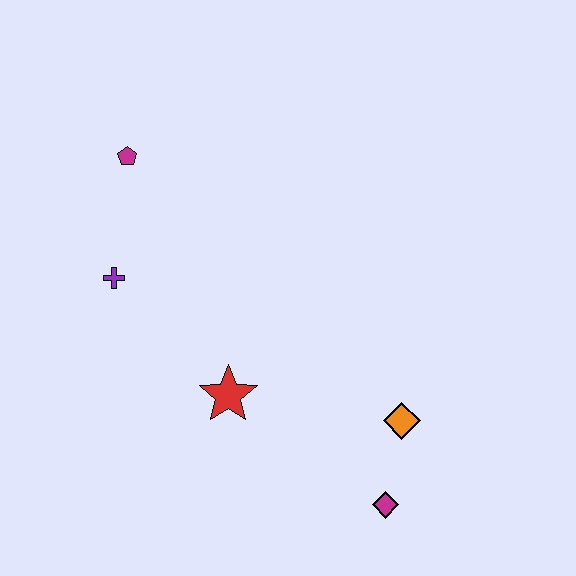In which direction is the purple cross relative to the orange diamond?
The purple cross is to the left of the orange diamond.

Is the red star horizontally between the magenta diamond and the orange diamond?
No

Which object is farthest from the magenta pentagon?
The magenta diamond is farthest from the magenta pentagon.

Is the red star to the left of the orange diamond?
Yes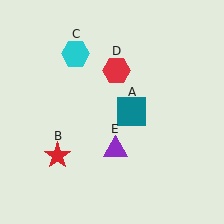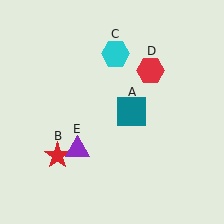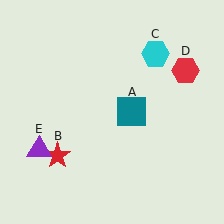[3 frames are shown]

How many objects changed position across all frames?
3 objects changed position: cyan hexagon (object C), red hexagon (object D), purple triangle (object E).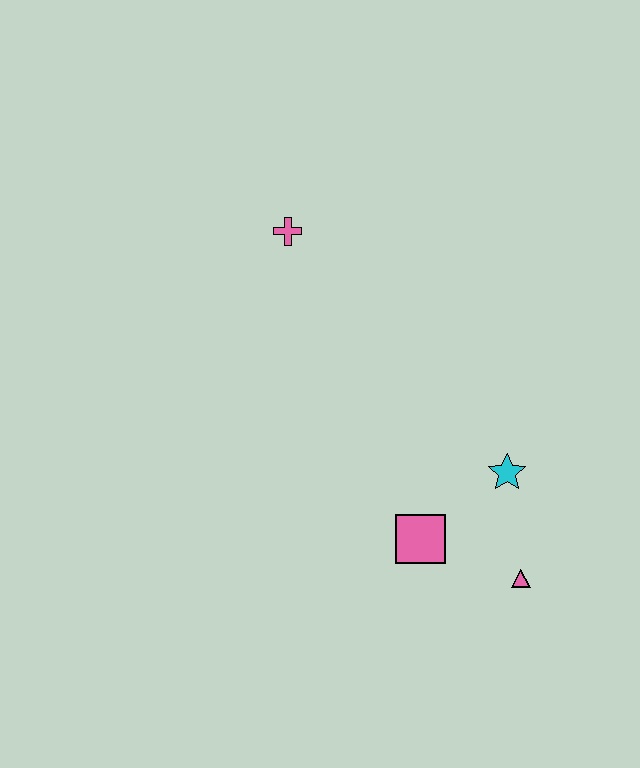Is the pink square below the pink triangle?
No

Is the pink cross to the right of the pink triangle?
No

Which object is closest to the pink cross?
The cyan star is closest to the pink cross.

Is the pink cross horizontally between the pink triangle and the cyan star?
No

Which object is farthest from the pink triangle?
The pink cross is farthest from the pink triangle.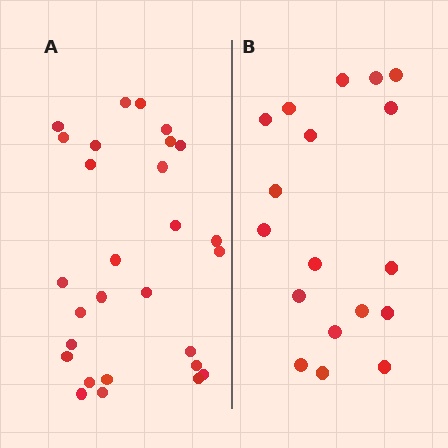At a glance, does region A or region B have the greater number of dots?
Region A (the left region) has more dots.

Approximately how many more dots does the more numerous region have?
Region A has roughly 10 or so more dots than region B.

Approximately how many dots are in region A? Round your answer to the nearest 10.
About 30 dots. (The exact count is 28, which rounds to 30.)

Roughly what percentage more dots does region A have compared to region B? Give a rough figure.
About 55% more.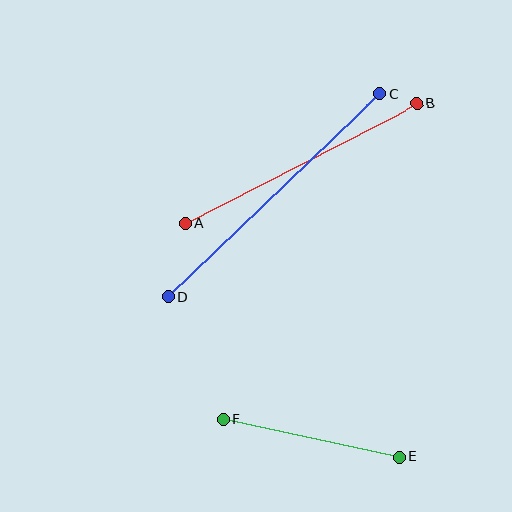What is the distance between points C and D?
The distance is approximately 294 pixels.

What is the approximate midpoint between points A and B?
The midpoint is at approximately (301, 163) pixels.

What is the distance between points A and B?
The distance is approximately 261 pixels.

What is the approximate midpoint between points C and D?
The midpoint is at approximately (274, 195) pixels.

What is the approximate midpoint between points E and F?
The midpoint is at approximately (311, 438) pixels.